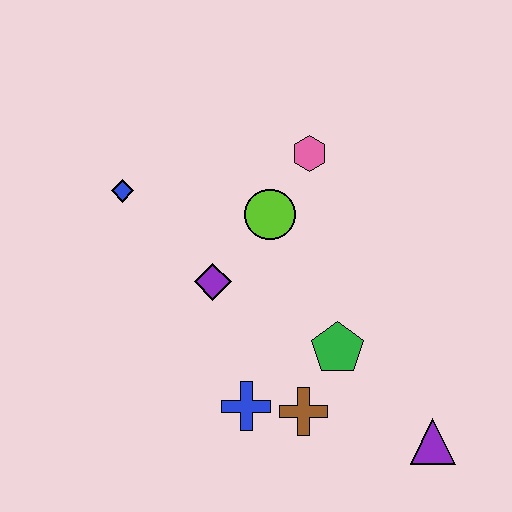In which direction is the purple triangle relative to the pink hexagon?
The purple triangle is below the pink hexagon.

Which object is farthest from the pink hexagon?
The purple triangle is farthest from the pink hexagon.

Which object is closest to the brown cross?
The blue cross is closest to the brown cross.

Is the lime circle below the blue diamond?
Yes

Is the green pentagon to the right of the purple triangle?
No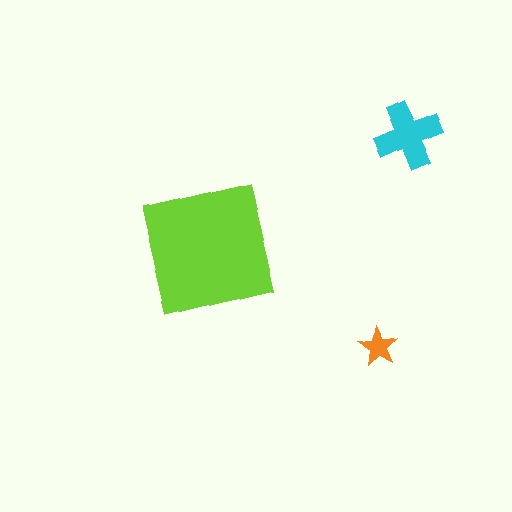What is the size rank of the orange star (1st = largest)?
3rd.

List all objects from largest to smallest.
The lime square, the cyan cross, the orange star.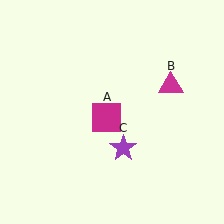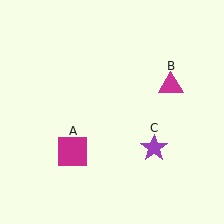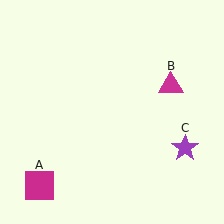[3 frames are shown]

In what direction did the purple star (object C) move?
The purple star (object C) moved right.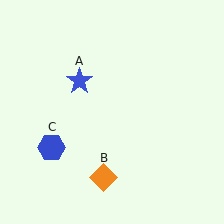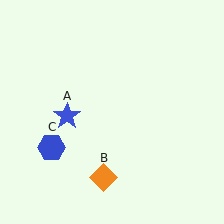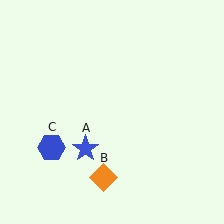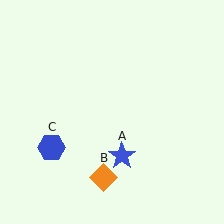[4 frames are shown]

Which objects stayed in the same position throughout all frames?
Orange diamond (object B) and blue hexagon (object C) remained stationary.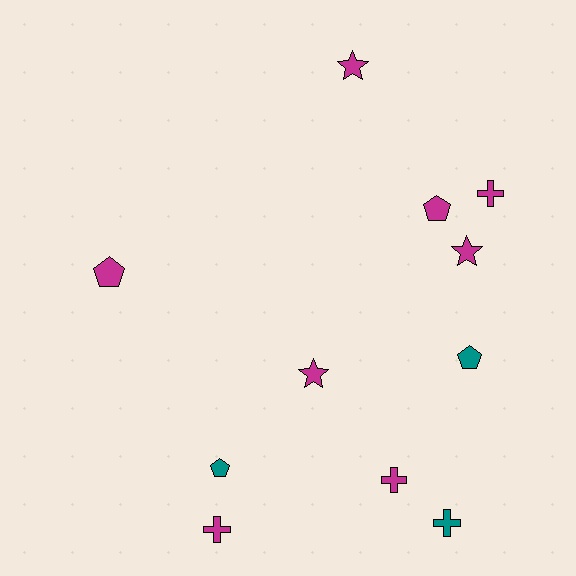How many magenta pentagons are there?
There are 2 magenta pentagons.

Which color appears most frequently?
Magenta, with 8 objects.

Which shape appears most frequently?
Cross, with 4 objects.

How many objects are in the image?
There are 11 objects.